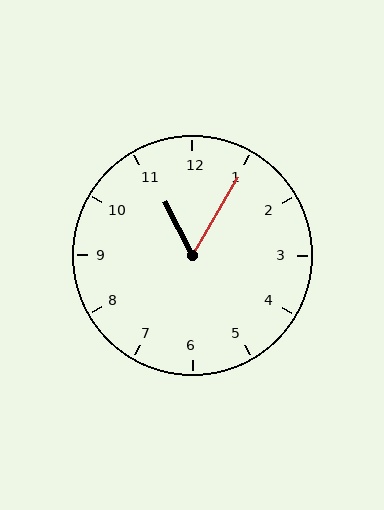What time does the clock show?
11:05.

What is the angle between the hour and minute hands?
Approximately 58 degrees.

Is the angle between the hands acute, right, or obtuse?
It is acute.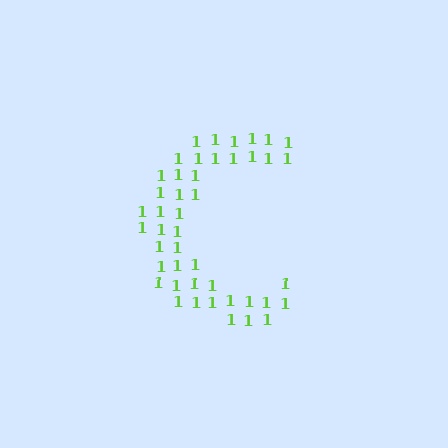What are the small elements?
The small elements are digit 1's.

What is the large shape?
The large shape is the letter C.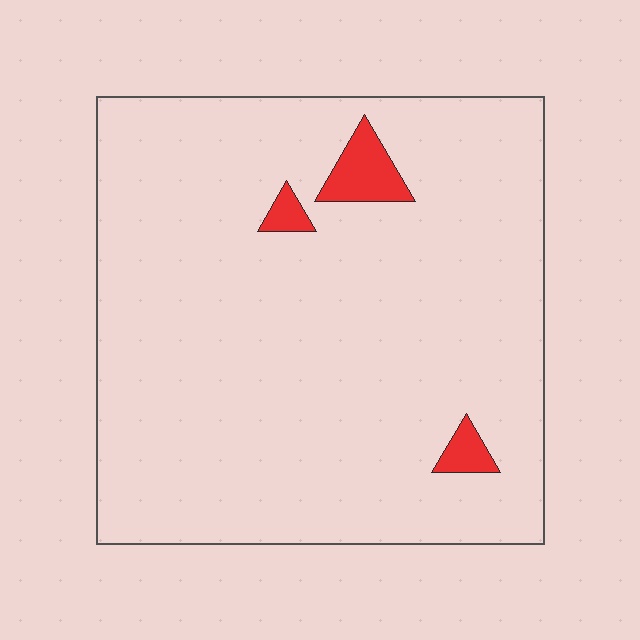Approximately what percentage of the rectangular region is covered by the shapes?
Approximately 5%.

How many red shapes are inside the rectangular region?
3.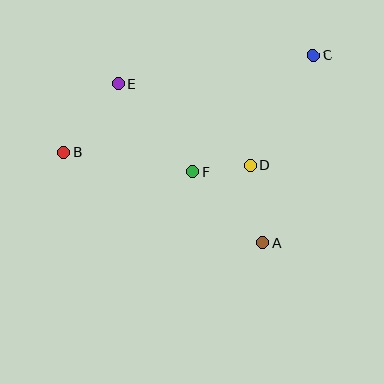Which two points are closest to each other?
Points D and F are closest to each other.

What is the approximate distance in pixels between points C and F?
The distance between C and F is approximately 168 pixels.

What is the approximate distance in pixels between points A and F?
The distance between A and F is approximately 100 pixels.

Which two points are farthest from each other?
Points B and C are farthest from each other.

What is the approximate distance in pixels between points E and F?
The distance between E and F is approximately 115 pixels.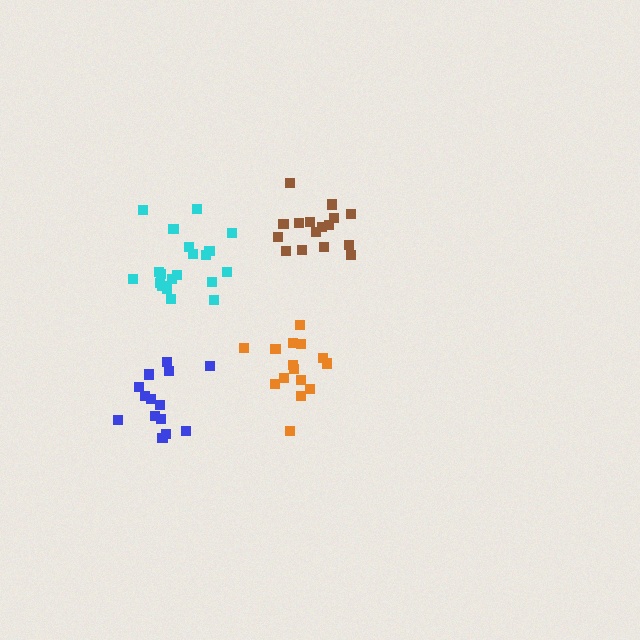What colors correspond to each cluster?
The clusters are colored: cyan, orange, blue, brown.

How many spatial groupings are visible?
There are 4 spatial groupings.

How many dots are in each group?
Group 1: 20 dots, Group 2: 15 dots, Group 3: 15 dots, Group 4: 17 dots (67 total).